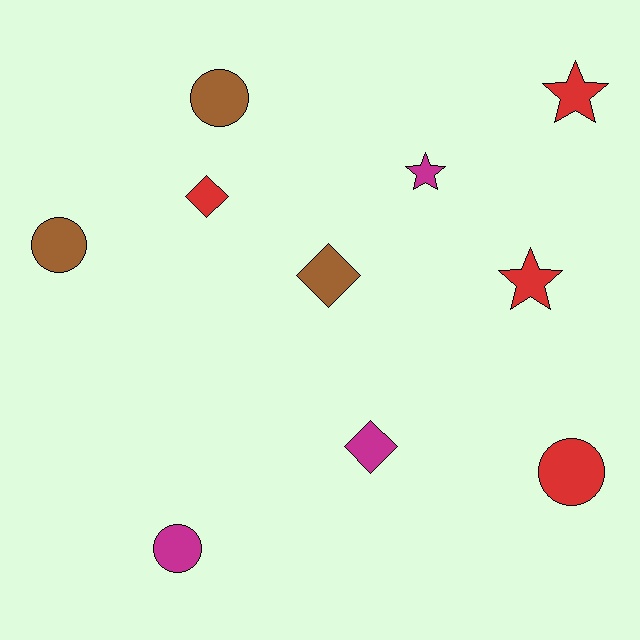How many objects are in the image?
There are 10 objects.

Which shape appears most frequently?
Circle, with 4 objects.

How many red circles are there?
There is 1 red circle.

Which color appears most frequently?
Red, with 4 objects.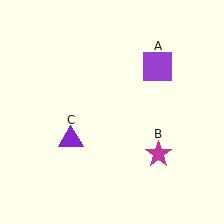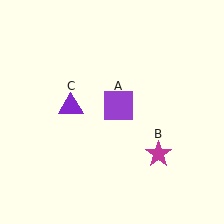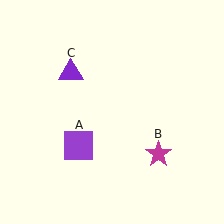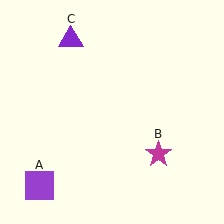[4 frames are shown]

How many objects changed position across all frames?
2 objects changed position: purple square (object A), purple triangle (object C).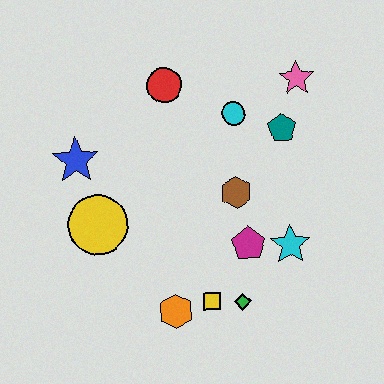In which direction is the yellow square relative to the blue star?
The yellow square is below the blue star.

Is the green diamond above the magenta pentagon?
No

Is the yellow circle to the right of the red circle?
No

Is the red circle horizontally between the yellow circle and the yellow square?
Yes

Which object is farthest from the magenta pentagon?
The blue star is farthest from the magenta pentagon.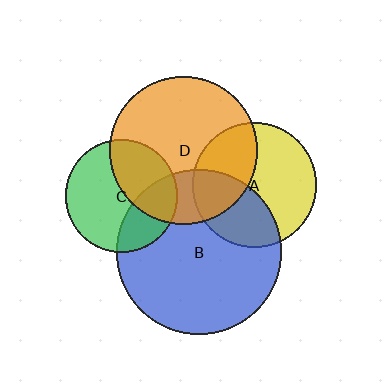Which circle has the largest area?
Circle B (blue).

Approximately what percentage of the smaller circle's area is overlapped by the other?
Approximately 25%.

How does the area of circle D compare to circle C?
Approximately 1.7 times.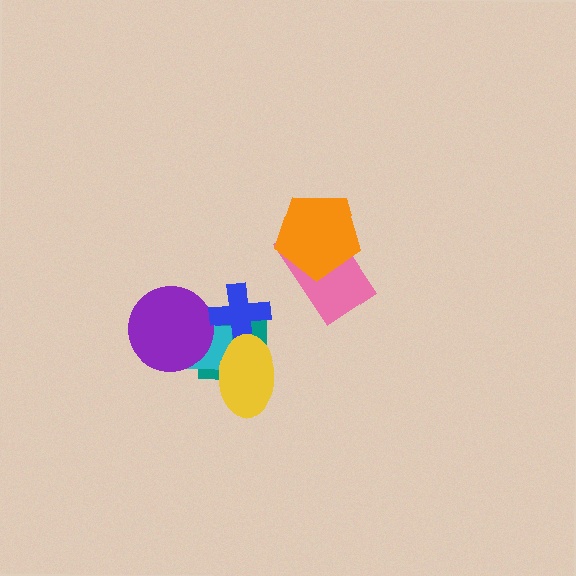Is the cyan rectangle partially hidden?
Yes, it is partially covered by another shape.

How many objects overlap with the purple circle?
2 objects overlap with the purple circle.